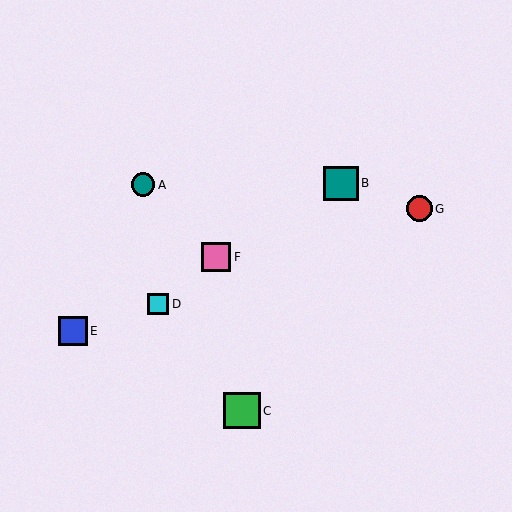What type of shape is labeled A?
Shape A is a teal circle.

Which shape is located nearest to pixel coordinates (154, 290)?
The cyan square (labeled D) at (158, 304) is nearest to that location.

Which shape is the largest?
The green square (labeled C) is the largest.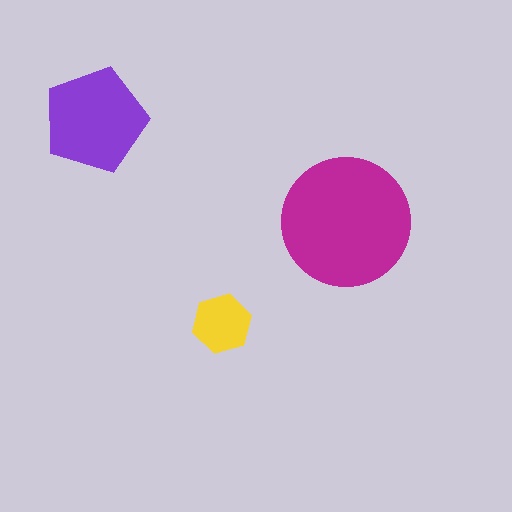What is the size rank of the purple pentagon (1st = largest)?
2nd.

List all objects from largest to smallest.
The magenta circle, the purple pentagon, the yellow hexagon.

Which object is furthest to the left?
The purple pentagon is leftmost.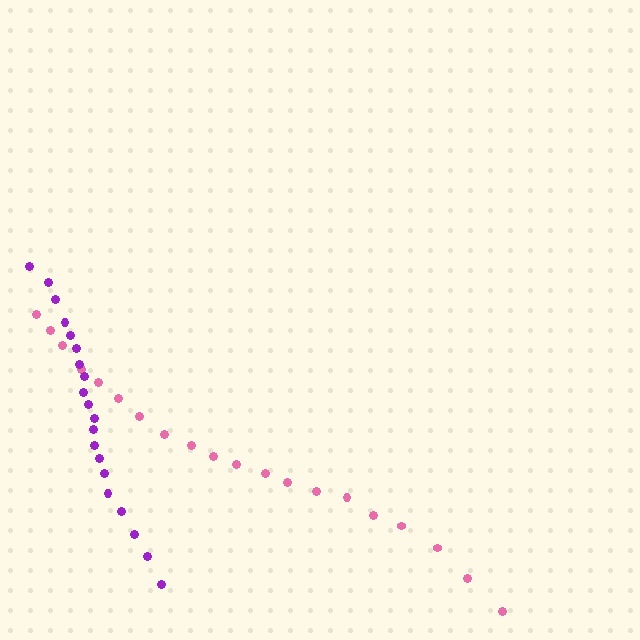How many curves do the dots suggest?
There are 2 distinct paths.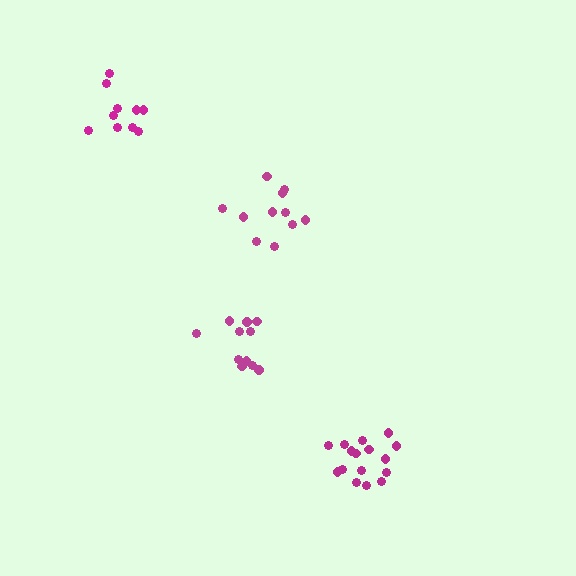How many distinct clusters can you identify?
There are 4 distinct clusters.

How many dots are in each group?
Group 1: 11 dots, Group 2: 11 dots, Group 3: 16 dots, Group 4: 10 dots (48 total).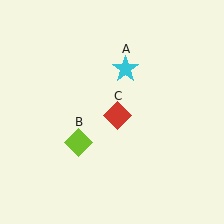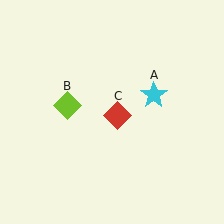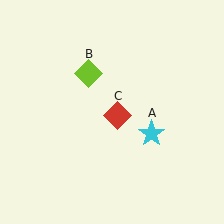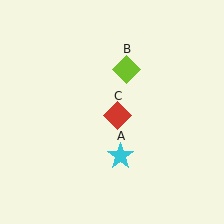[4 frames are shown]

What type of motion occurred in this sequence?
The cyan star (object A), lime diamond (object B) rotated clockwise around the center of the scene.